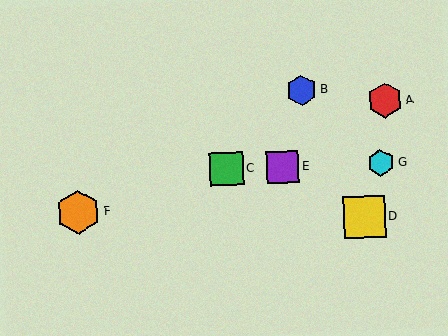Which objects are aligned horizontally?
Objects C, E, G are aligned horizontally.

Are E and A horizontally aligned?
No, E is at y≈167 and A is at y≈100.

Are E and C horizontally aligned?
Yes, both are at y≈167.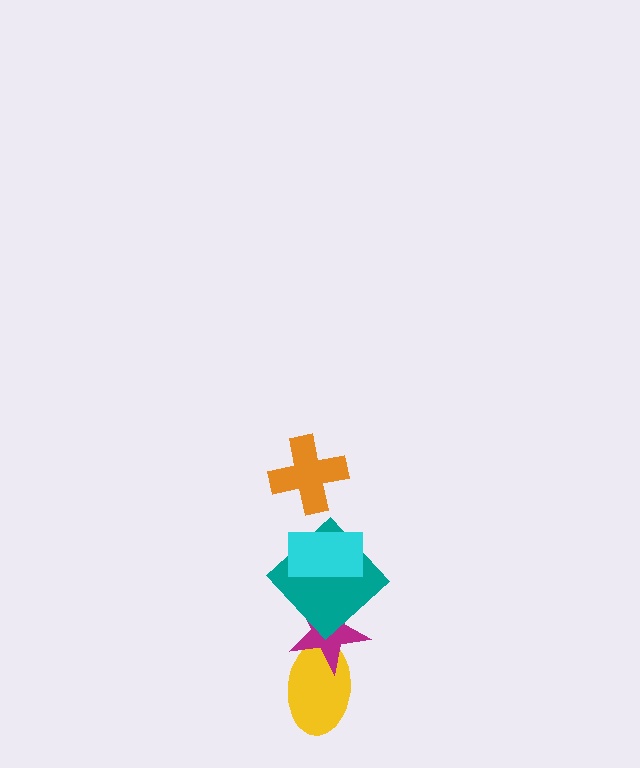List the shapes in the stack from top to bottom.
From top to bottom: the orange cross, the cyan rectangle, the teal diamond, the magenta star, the yellow ellipse.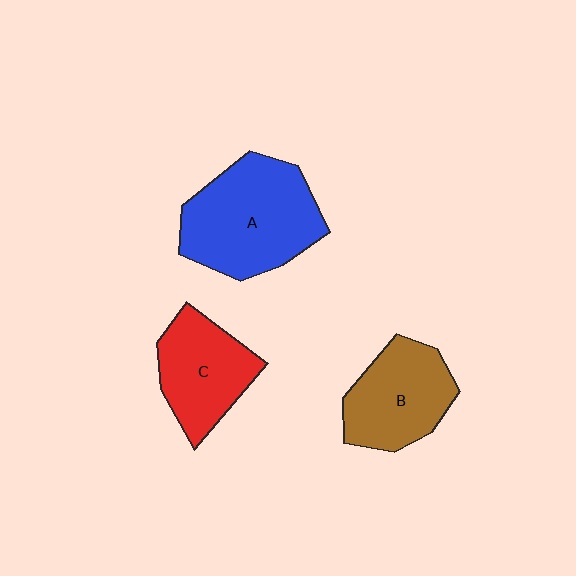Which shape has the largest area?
Shape A (blue).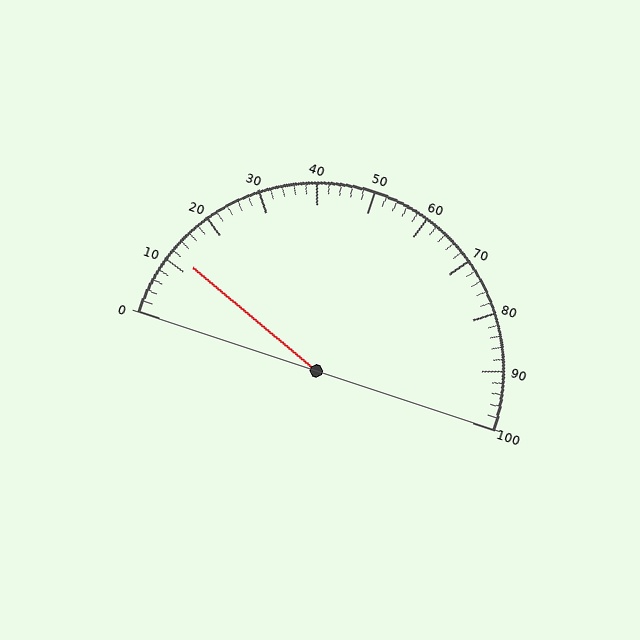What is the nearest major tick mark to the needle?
The nearest major tick mark is 10.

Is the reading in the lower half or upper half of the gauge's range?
The reading is in the lower half of the range (0 to 100).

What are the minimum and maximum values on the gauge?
The gauge ranges from 0 to 100.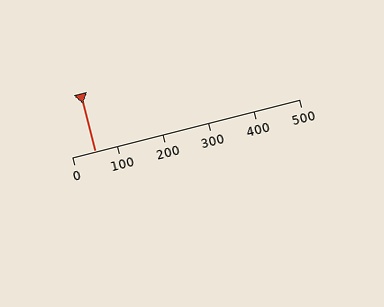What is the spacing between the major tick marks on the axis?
The major ticks are spaced 100 apart.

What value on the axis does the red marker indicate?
The marker indicates approximately 50.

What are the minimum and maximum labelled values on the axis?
The axis runs from 0 to 500.